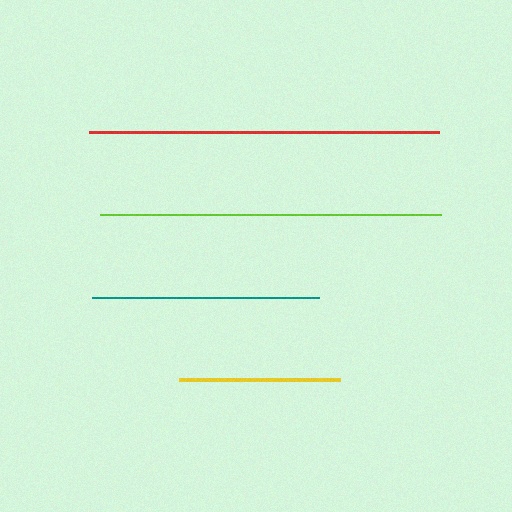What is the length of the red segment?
The red segment is approximately 349 pixels long.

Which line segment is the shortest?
The yellow line is the shortest at approximately 161 pixels.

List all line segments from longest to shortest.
From longest to shortest: red, lime, teal, yellow.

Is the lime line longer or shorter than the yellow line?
The lime line is longer than the yellow line.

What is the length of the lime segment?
The lime segment is approximately 341 pixels long.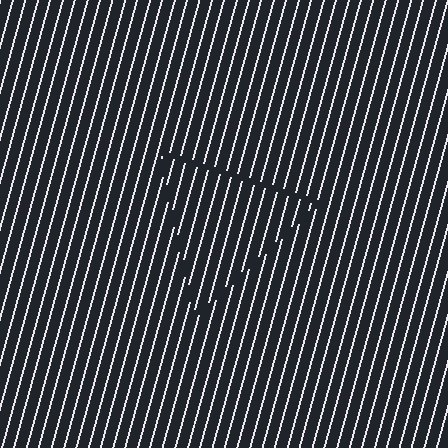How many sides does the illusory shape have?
3 sides — the line-ends trace a triangle.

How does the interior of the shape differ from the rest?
The interior of the shape contains the same grating, shifted by half a period — the contour is defined by the phase discontinuity where line-ends from the inner and outer gratings abut.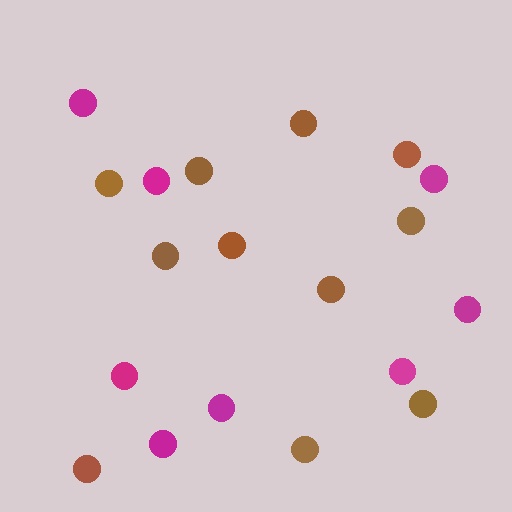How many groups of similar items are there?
There are 2 groups: one group of brown circles (11) and one group of magenta circles (8).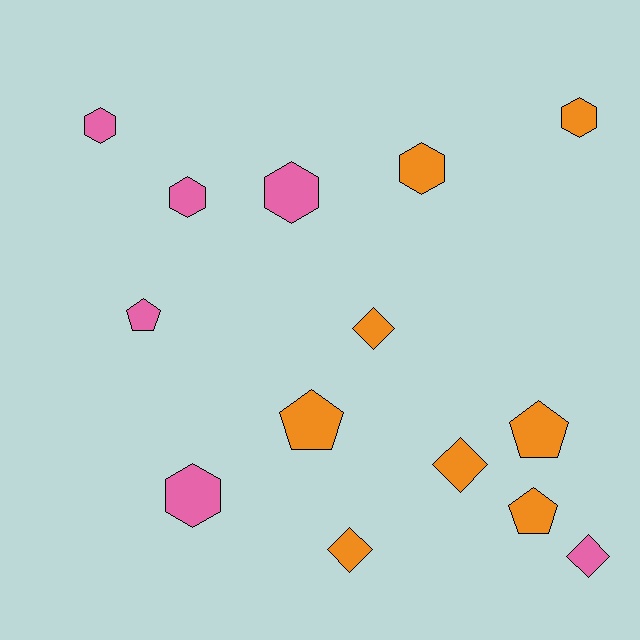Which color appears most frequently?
Orange, with 8 objects.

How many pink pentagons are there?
There is 1 pink pentagon.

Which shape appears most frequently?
Hexagon, with 6 objects.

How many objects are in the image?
There are 14 objects.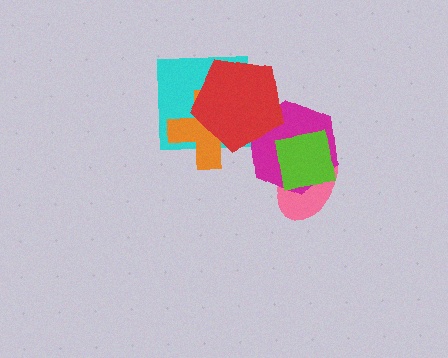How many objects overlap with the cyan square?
2 objects overlap with the cyan square.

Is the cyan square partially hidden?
Yes, it is partially covered by another shape.